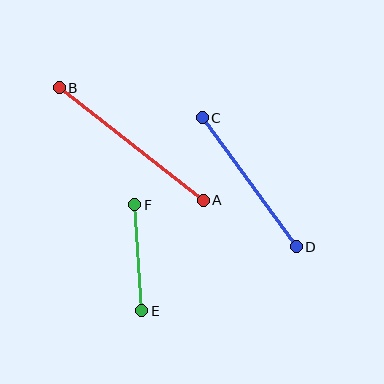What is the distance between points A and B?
The distance is approximately 183 pixels.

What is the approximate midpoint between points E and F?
The midpoint is at approximately (138, 258) pixels.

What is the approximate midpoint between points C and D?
The midpoint is at approximately (249, 182) pixels.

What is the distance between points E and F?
The distance is approximately 106 pixels.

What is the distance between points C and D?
The distance is approximately 160 pixels.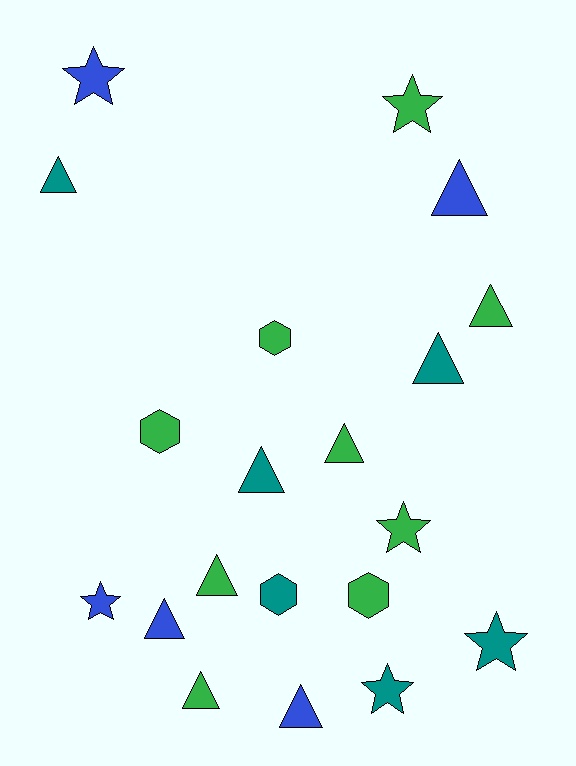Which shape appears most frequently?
Triangle, with 10 objects.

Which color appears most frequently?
Green, with 9 objects.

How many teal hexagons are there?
There is 1 teal hexagon.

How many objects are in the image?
There are 20 objects.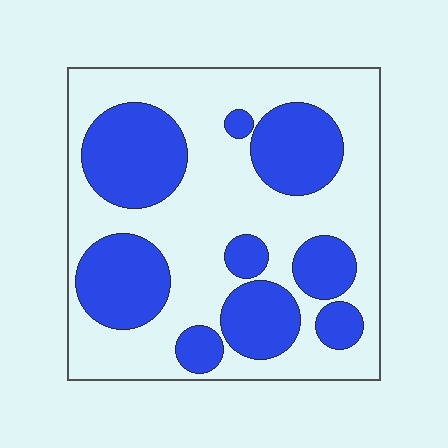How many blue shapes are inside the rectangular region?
9.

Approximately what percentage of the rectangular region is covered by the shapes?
Approximately 40%.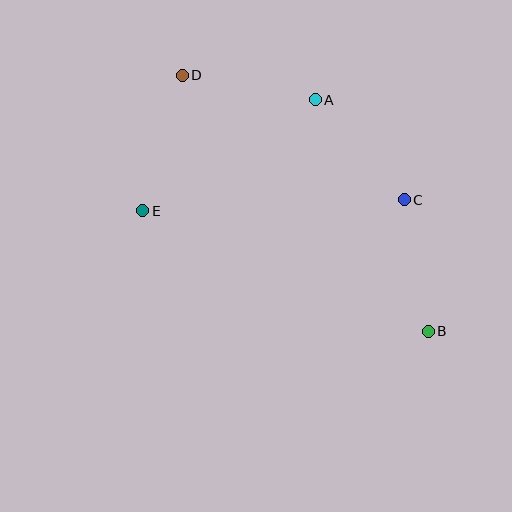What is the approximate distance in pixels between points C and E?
The distance between C and E is approximately 261 pixels.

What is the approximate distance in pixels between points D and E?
The distance between D and E is approximately 141 pixels.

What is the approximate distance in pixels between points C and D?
The distance between C and D is approximately 255 pixels.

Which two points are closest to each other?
Points B and C are closest to each other.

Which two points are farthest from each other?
Points B and D are farthest from each other.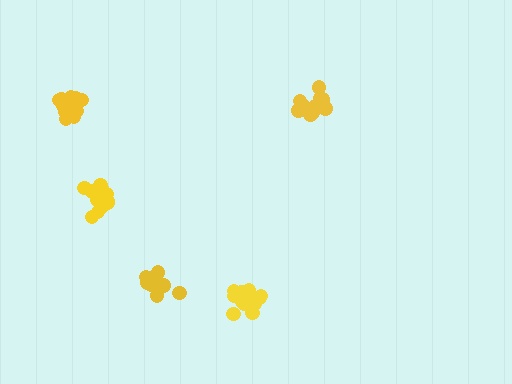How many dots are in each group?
Group 1: 15 dots, Group 2: 13 dots, Group 3: 17 dots, Group 4: 18 dots, Group 5: 15 dots (78 total).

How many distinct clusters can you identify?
There are 5 distinct clusters.